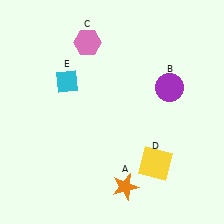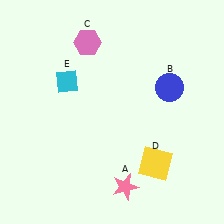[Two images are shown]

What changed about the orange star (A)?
In Image 1, A is orange. In Image 2, it changed to pink.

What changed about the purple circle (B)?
In Image 1, B is purple. In Image 2, it changed to blue.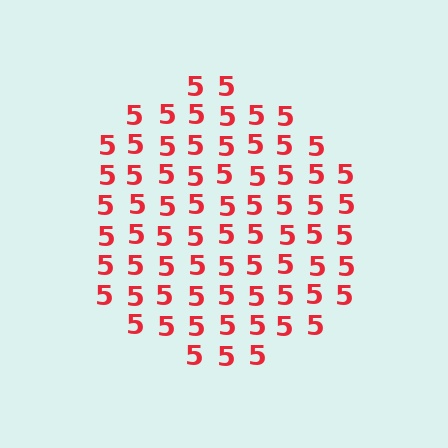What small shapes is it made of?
It is made of small digit 5's.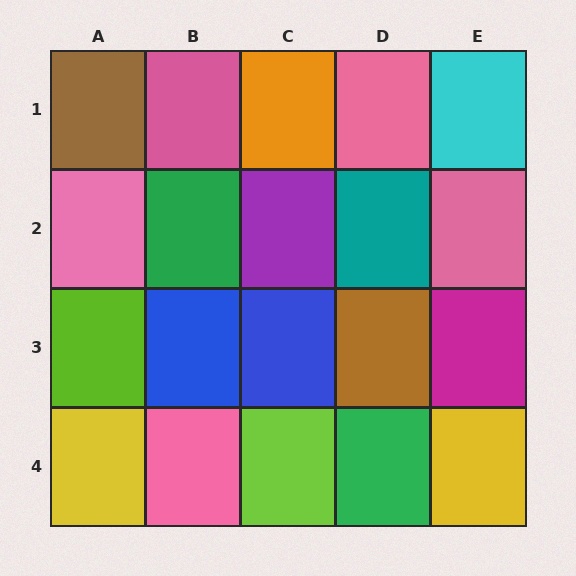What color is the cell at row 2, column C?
Purple.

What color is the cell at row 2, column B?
Green.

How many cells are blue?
2 cells are blue.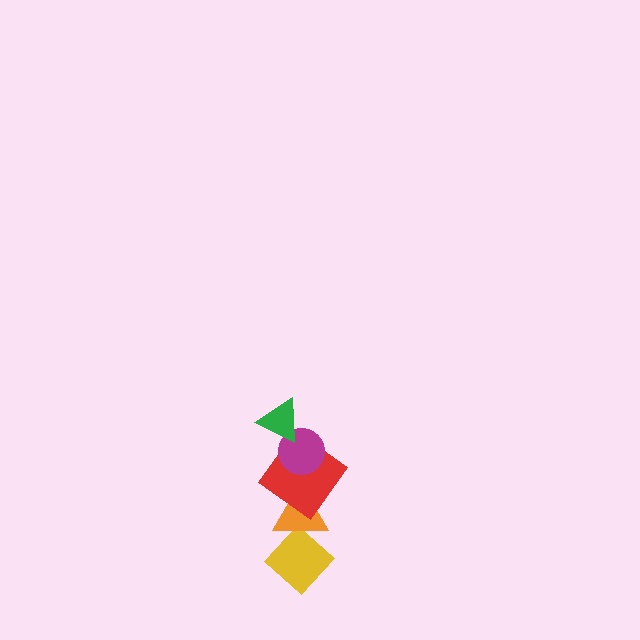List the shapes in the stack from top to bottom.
From top to bottom: the green triangle, the magenta circle, the red diamond, the orange triangle, the yellow diamond.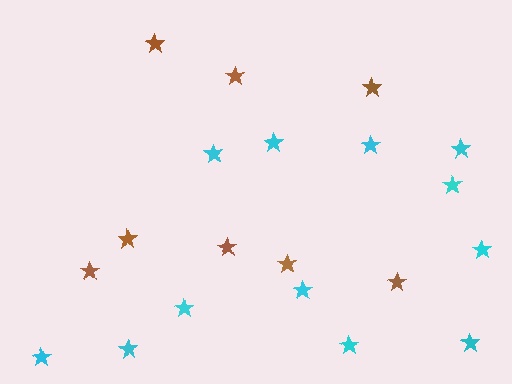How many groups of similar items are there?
There are 2 groups: one group of brown stars (8) and one group of cyan stars (12).